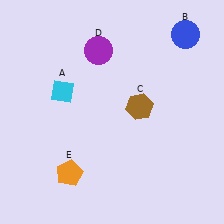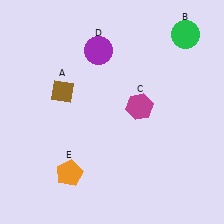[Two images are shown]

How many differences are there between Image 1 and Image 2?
There are 3 differences between the two images.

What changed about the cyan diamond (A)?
In Image 1, A is cyan. In Image 2, it changed to brown.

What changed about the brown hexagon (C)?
In Image 1, C is brown. In Image 2, it changed to magenta.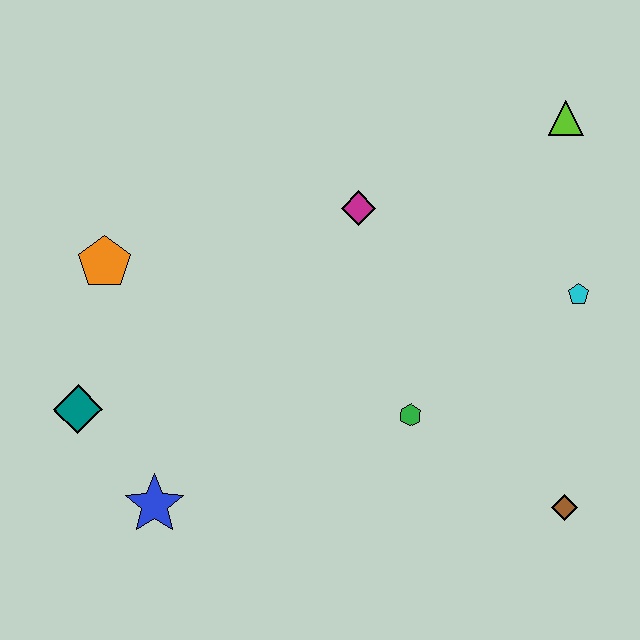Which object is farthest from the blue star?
The lime triangle is farthest from the blue star.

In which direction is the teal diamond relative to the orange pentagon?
The teal diamond is below the orange pentagon.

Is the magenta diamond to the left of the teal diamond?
No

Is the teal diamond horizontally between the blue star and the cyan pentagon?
No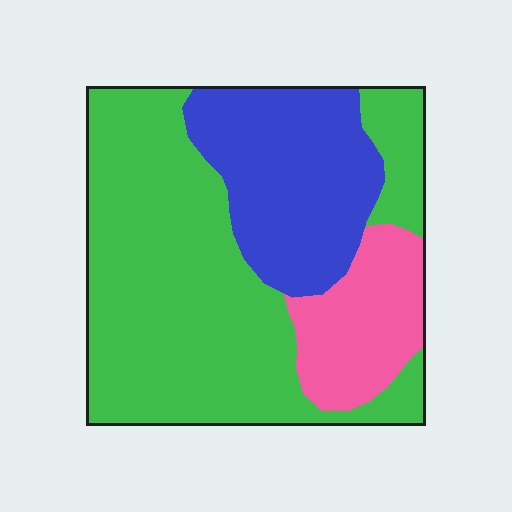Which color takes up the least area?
Pink, at roughly 15%.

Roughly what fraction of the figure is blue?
Blue takes up about one quarter (1/4) of the figure.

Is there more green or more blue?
Green.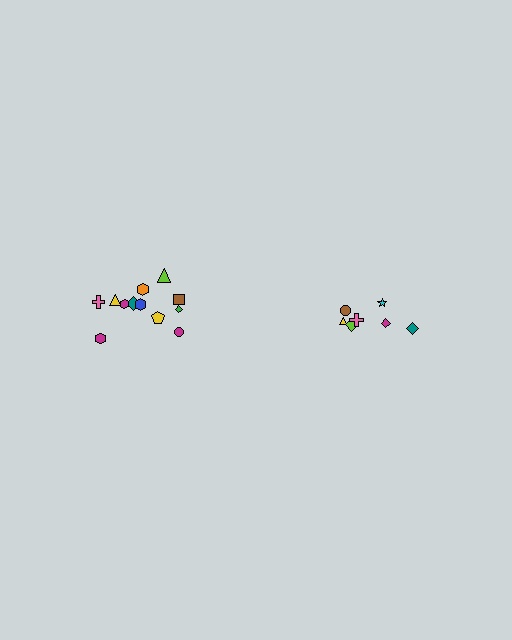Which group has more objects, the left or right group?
The left group.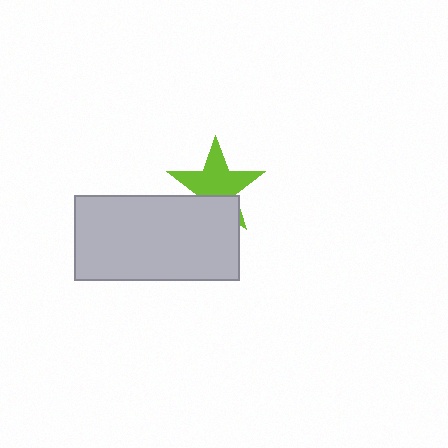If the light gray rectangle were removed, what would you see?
You would see the complete lime star.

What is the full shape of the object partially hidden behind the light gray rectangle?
The partially hidden object is a lime star.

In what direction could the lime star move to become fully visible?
The lime star could move up. That would shift it out from behind the light gray rectangle entirely.